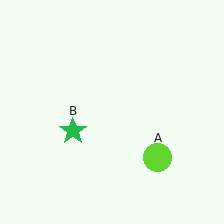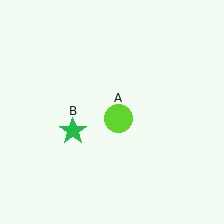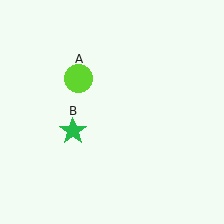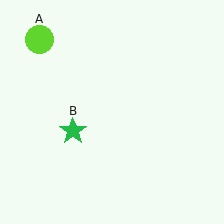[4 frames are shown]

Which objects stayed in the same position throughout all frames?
Green star (object B) remained stationary.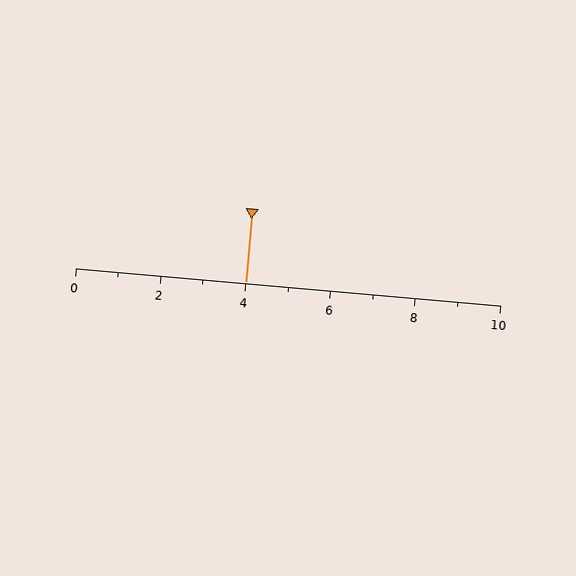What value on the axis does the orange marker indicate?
The marker indicates approximately 4.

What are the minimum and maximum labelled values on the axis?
The axis runs from 0 to 10.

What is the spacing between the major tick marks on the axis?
The major ticks are spaced 2 apart.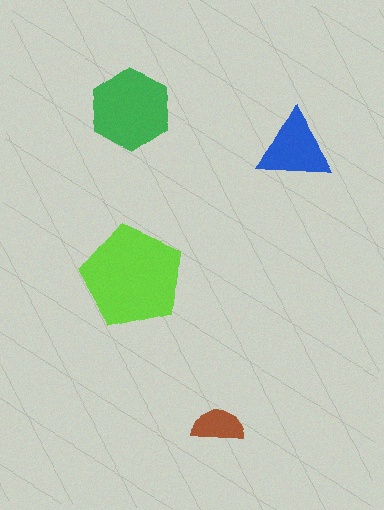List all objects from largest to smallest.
The lime pentagon, the green hexagon, the blue triangle, the brown semicircle.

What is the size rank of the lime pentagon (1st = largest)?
1st.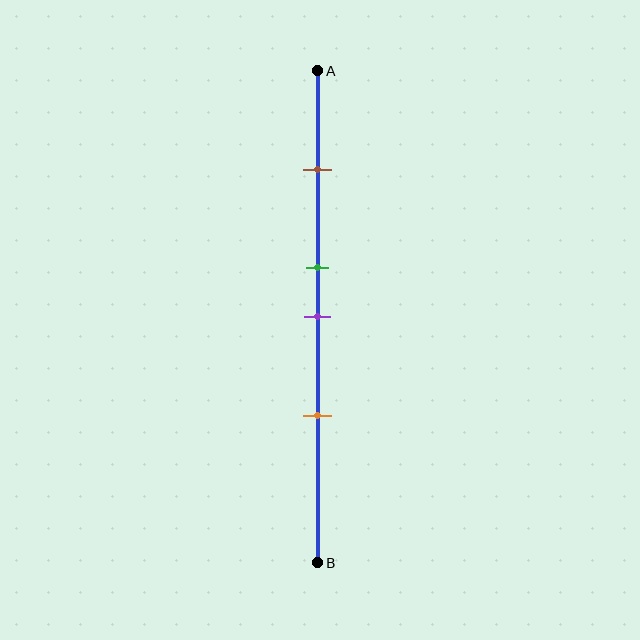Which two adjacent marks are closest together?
The green and purple marks are the closest adjacent pair.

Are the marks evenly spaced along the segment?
No, the marks are not evenly spaced.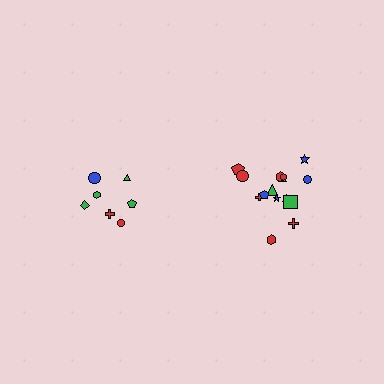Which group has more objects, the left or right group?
The right group.